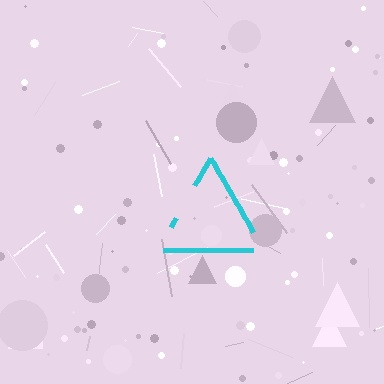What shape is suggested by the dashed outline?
The dashed outline suggests a triangle.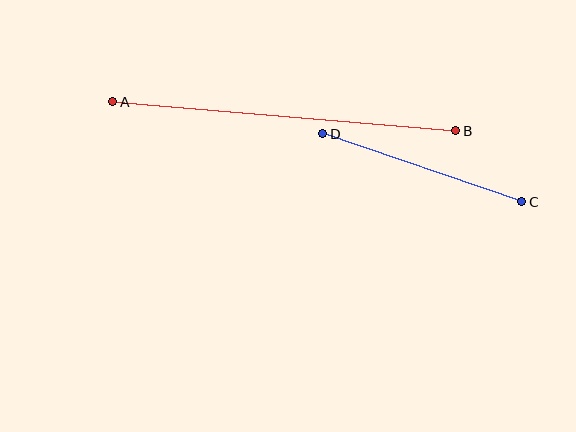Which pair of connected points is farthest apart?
Points A and B are farthest apart.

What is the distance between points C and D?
The distance is approximately 210 pixels.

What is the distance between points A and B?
The distance is approximately 344 pixels.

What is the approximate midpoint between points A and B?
The midpoint is at approximately (284, 116) pixels.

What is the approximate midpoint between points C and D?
The midpoint is at approximately (422, 168) pixels.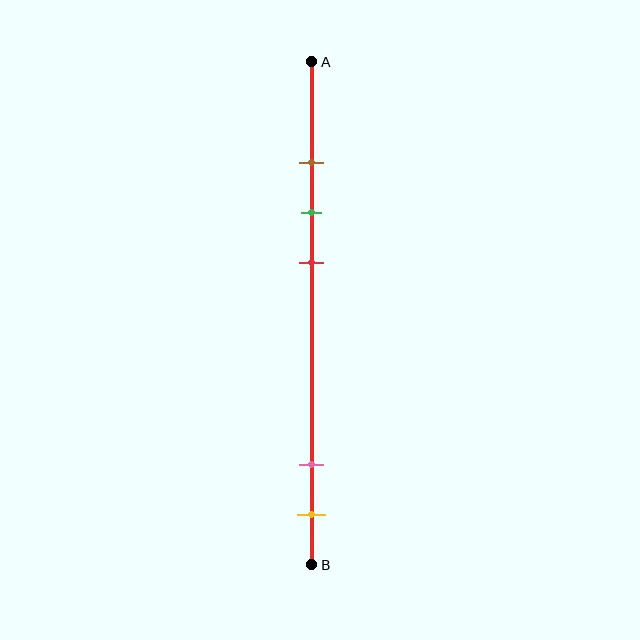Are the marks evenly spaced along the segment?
No, the marks are not evenly spaced.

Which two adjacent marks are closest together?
The brown and green marks are the closest adjacent pair.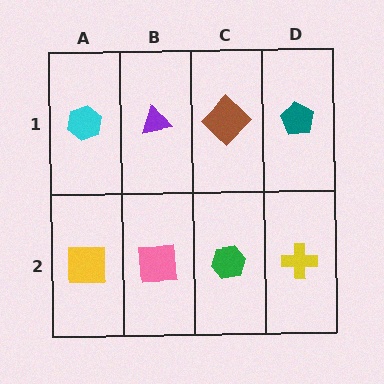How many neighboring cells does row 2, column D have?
2.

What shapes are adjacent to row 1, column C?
A green hexagon (row 2, column C), a purple triangle (row 1, column B), a teal pentagon (row 1, column D).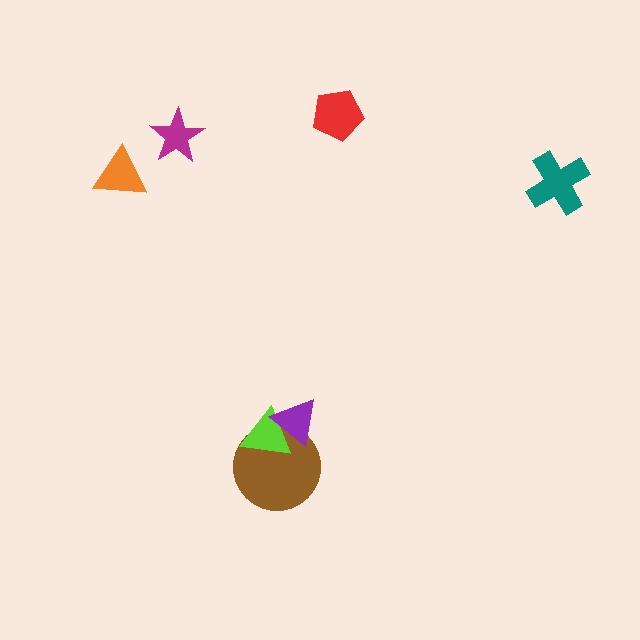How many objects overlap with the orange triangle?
0 objects overlap with the orange triangle.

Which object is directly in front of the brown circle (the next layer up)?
The lime triangle is directly in front of the brown circle.